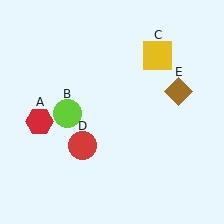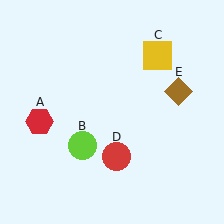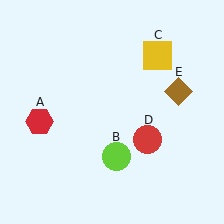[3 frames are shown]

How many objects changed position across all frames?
2 objects changed position: lime circle (object B), red circle (object D).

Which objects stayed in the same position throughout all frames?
Red hexagon (object A) and yellow square (object C) and brown diamond (object E) remained stationary.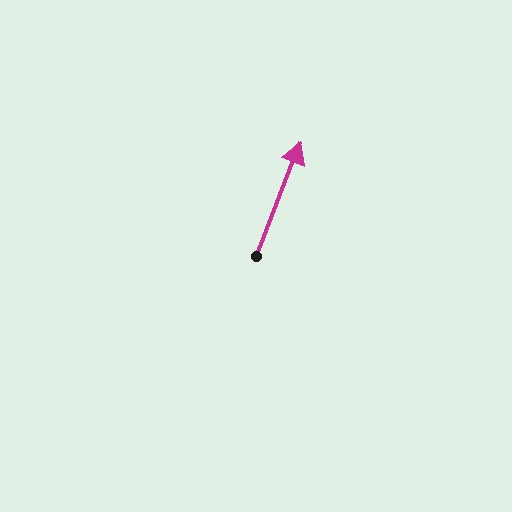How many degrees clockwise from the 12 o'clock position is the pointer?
Approximately 21 degrees.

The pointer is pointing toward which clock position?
Roughly 1 o'clock.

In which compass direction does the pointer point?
North.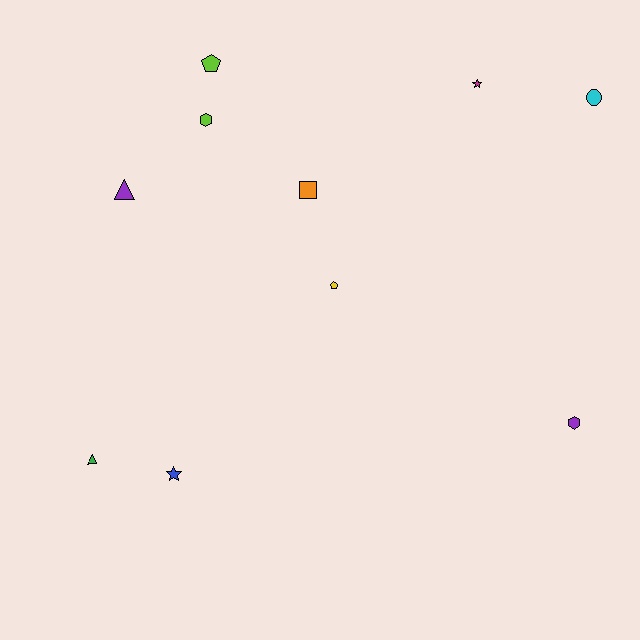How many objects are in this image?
There are 10 objects.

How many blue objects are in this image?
There is 1 blue object.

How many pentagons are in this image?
There are 2 pentagons.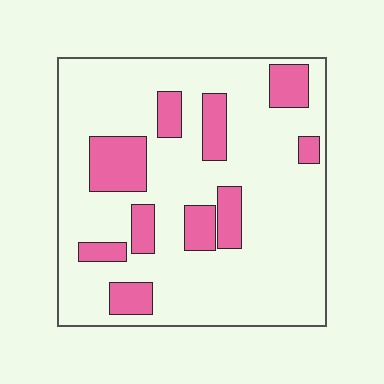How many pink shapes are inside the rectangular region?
10.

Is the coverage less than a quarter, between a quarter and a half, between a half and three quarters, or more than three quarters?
Less than a quarter.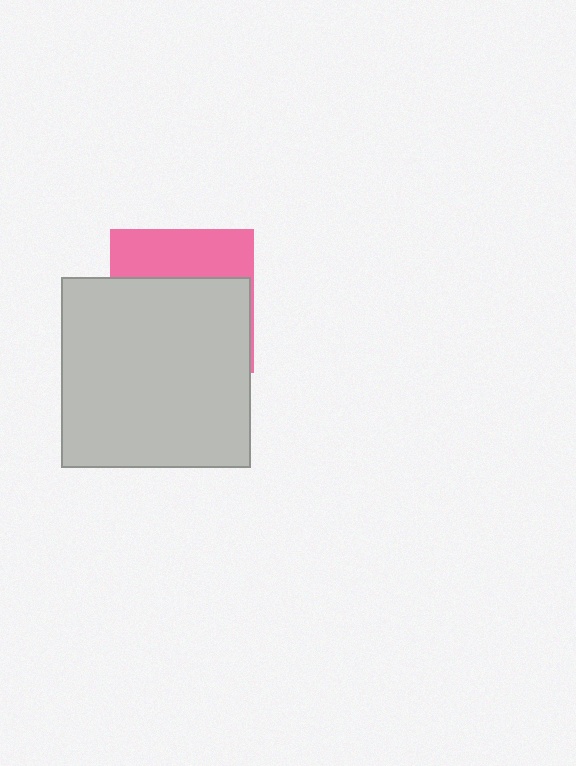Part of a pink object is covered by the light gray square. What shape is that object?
It is a square.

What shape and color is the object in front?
The object in front is a light gray square.